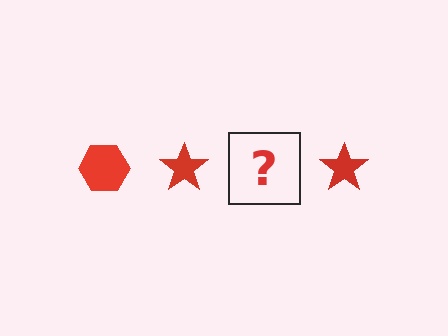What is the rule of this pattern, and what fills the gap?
The rule is that the pattern cycles through hexagon, star shapes in red. The gap should be filled with a red hexagon.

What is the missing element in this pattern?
The missing element is a red hexagon.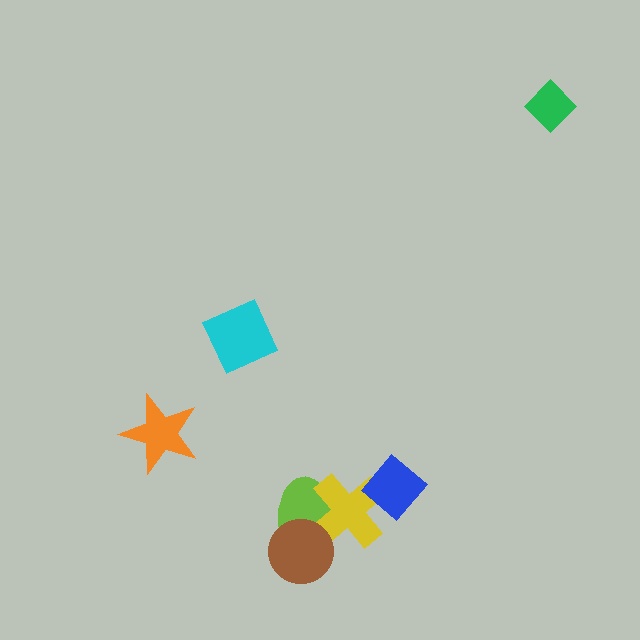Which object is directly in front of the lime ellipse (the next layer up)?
The yellow cross is directly in front of the lime ellipse.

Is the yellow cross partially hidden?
Yes, it is partially covered by another shape.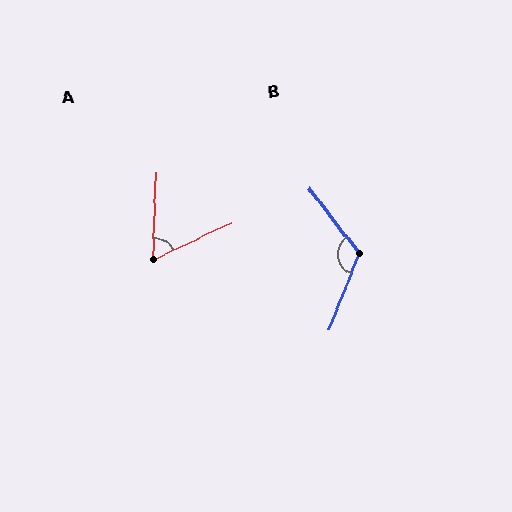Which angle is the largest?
B, at approximately 121 degrees.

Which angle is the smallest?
A, at approximately 62 degrees.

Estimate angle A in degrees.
Approximately 62 degrees.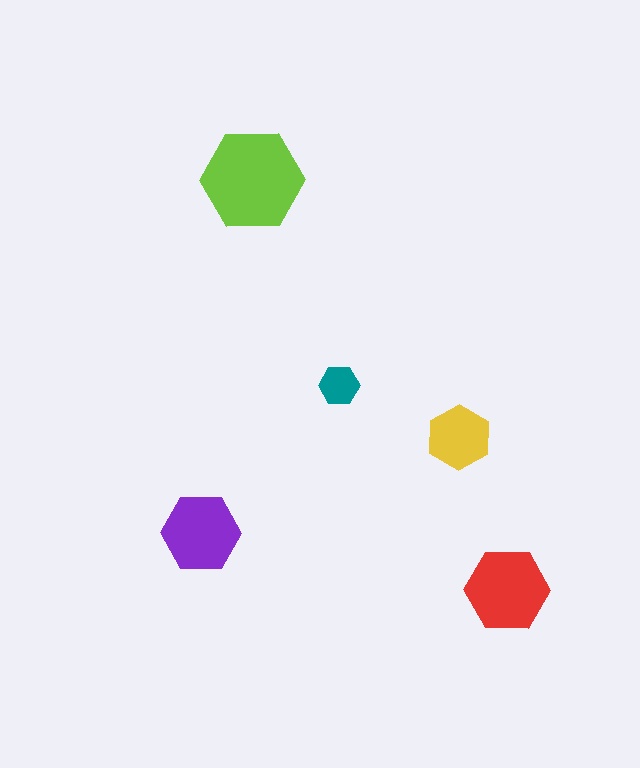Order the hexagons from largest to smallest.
the lime one, the red one, the purple one, the yellow one, the teal one.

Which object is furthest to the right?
The red hexagon is rightmost.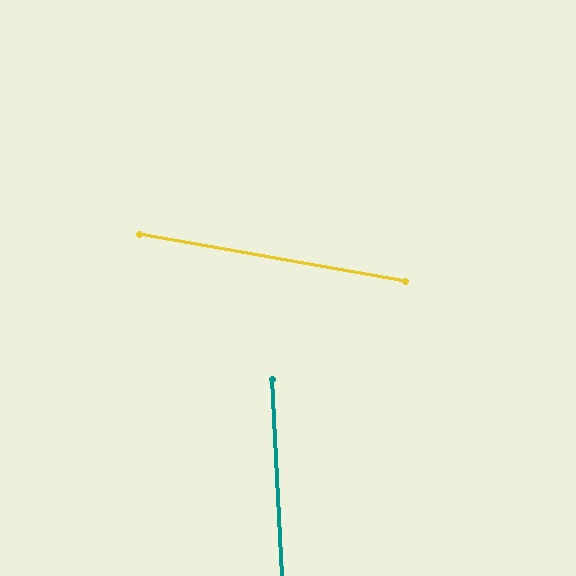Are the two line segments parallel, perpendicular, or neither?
Neither parallel nor perpendicular — they differ by about 77°.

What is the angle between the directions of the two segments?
Approximately 77 degrees.